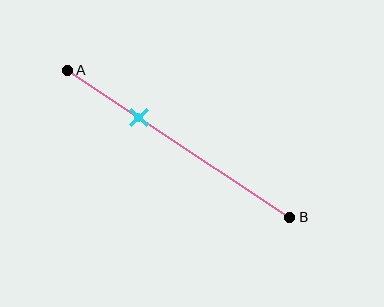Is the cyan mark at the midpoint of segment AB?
No, the mark is at about 30% from A, not at the 50% midpoint.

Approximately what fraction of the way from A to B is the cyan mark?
The cyan mark is approximately 30% of the way from A to B.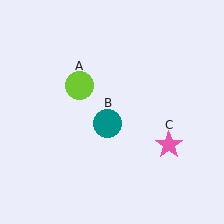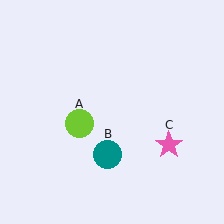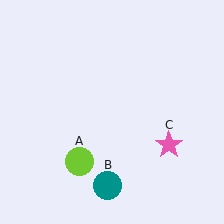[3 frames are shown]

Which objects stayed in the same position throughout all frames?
Pink star (object C) remained stationary.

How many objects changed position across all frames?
2 objects changed position: lime circle (object A), teal circle (object B).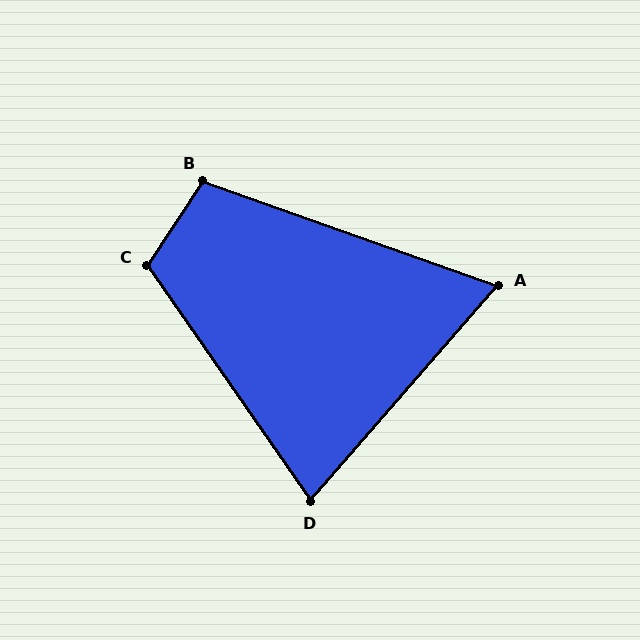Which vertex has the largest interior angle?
C, at approximately 112 degrees.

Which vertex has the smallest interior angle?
A, at approximately 68 degrees.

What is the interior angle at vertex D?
Approximately 76 degrees (acute).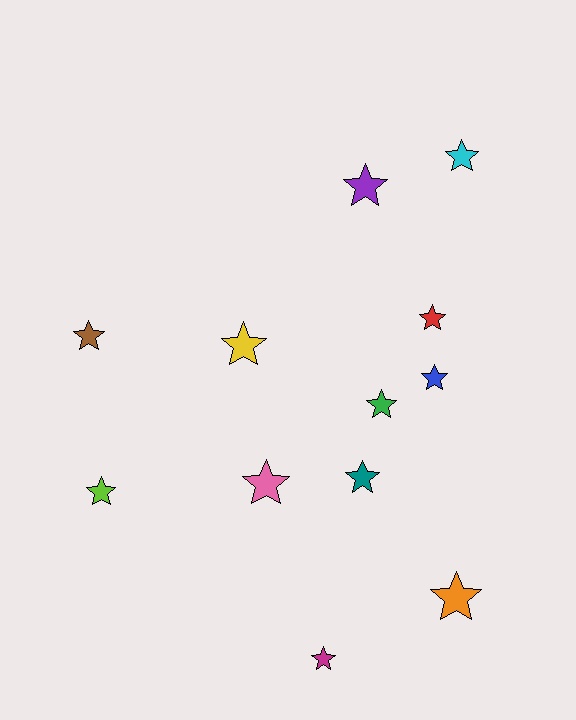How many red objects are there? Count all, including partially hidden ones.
There is 1 red object.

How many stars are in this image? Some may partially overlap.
There are 12 stars.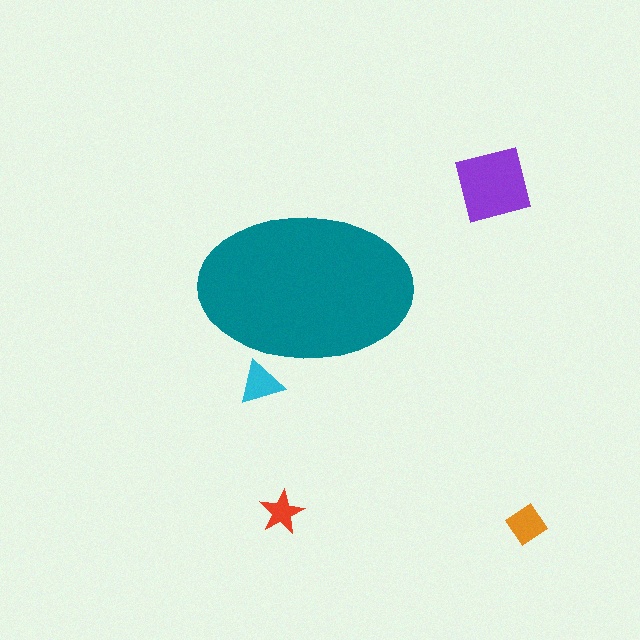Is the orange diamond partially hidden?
No, the orange diamond is fully visible.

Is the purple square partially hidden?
No, the purple square is fully visible.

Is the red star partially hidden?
No, the red star is fully visible.